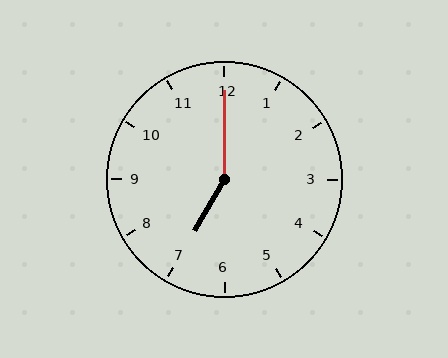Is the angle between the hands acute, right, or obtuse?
It is obtuse.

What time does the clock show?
7:00.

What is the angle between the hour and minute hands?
Approximately 150 degrees.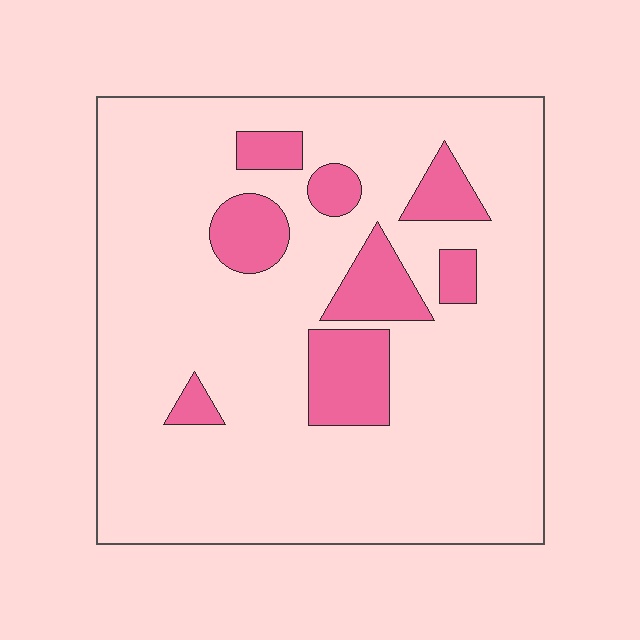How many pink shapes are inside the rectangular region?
8.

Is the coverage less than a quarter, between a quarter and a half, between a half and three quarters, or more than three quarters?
Less than a quarter.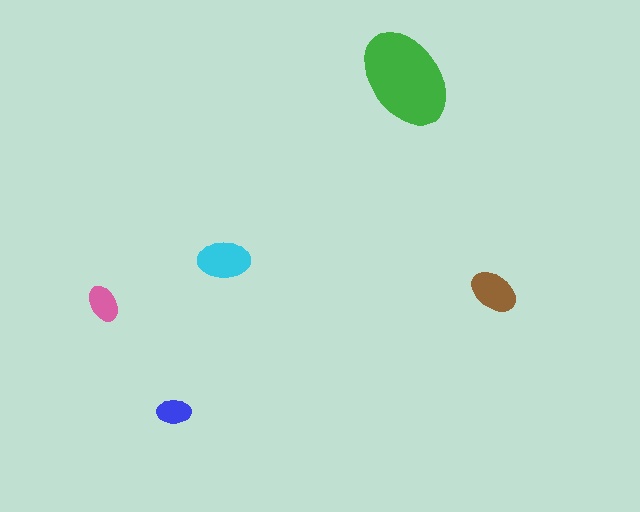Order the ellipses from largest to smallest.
the green one, the cyan one, the brown one, the pink one, the blue one.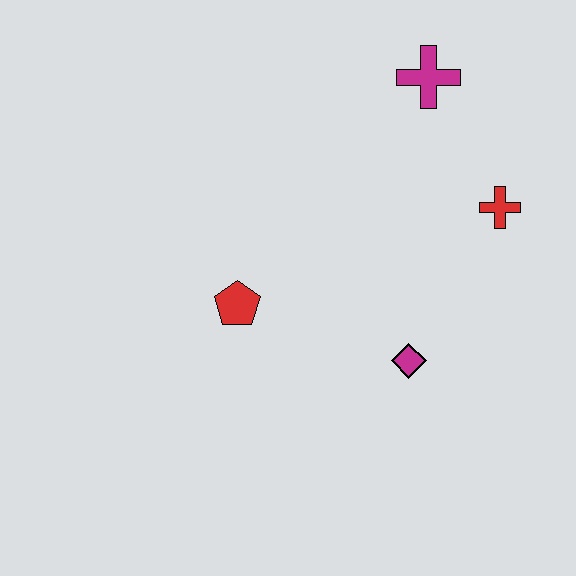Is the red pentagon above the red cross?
No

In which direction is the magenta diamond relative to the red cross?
The magenta diamond is below the red cross.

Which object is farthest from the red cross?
The red pentagon is farthest from the red cross.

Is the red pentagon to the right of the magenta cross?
No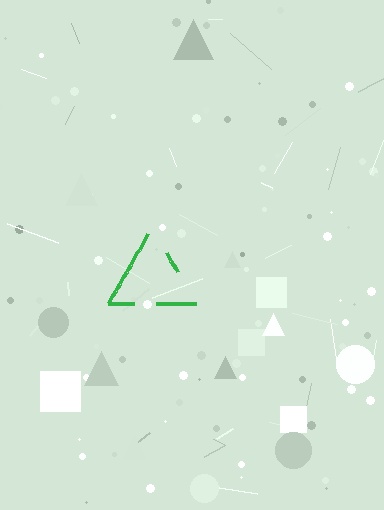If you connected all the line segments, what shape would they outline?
They would outline a triangle.